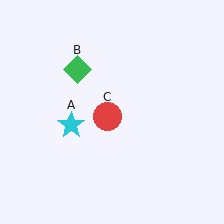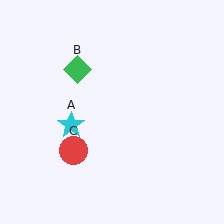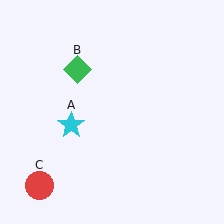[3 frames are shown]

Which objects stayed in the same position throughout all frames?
Cyan star (object A) and green diamond (object B) remained stationary.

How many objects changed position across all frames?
1 object changed position: red circle (object C).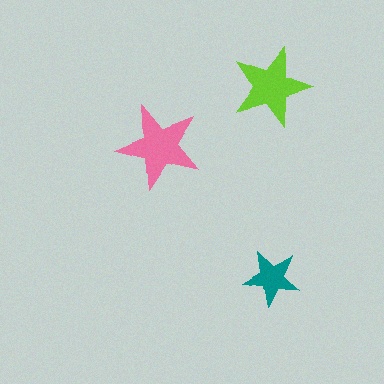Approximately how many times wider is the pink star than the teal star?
About 1.5 times wider.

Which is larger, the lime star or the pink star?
The pink one.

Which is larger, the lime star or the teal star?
The lime one.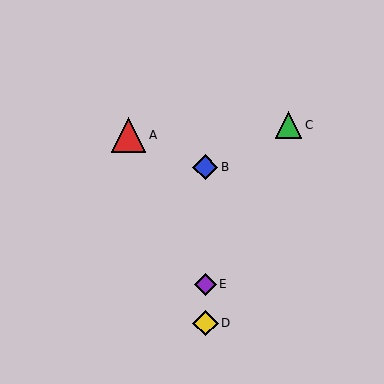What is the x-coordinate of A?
Object A is at x≈128.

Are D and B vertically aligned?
Yes, both are at x≈205.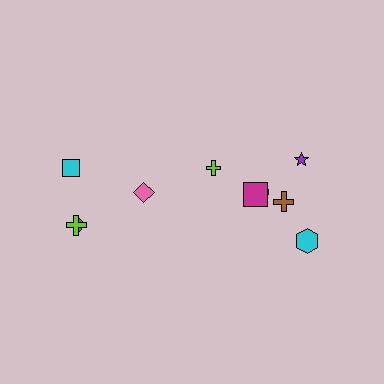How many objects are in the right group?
There are 6 objects.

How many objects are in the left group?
There are 4 objects.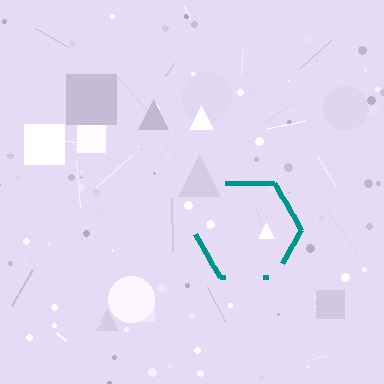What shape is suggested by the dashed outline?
The dashed outline suggests a hexagon.